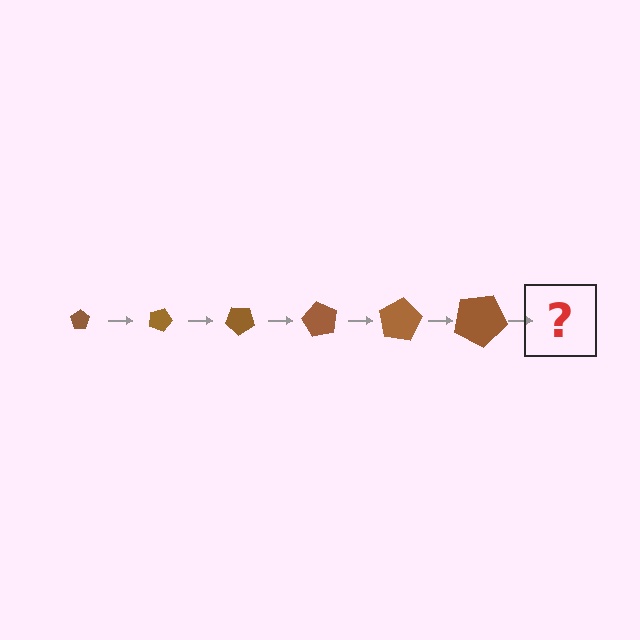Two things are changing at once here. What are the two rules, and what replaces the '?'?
The two rules are that the pentagon grows larger each step and it rotates 20 degrees each step. The '?' should be a pentagon, larger than the previous one and rotated 120 degrees from the start.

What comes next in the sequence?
The next element should be a pentagon, larger than the previous one and rotated 120 degrees from the start.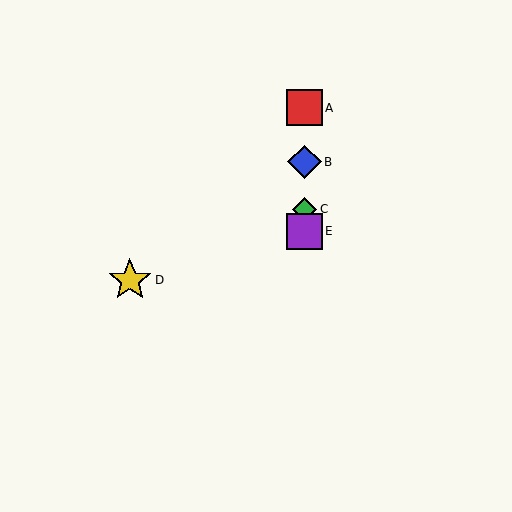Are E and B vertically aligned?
Yes, both are at x≈305.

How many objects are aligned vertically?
4 objects (A, B, C, E) are aligned vertically.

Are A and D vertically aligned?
No, A is at x≈305 and D is at x≈130.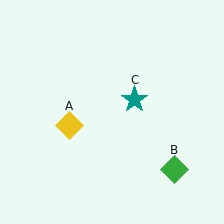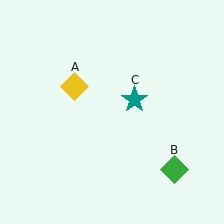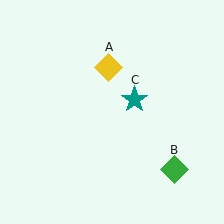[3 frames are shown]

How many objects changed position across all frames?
1 object changed position: yellow diamond (object A).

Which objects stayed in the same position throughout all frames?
Green diamond (object B) and teal star (object C) remained stationary.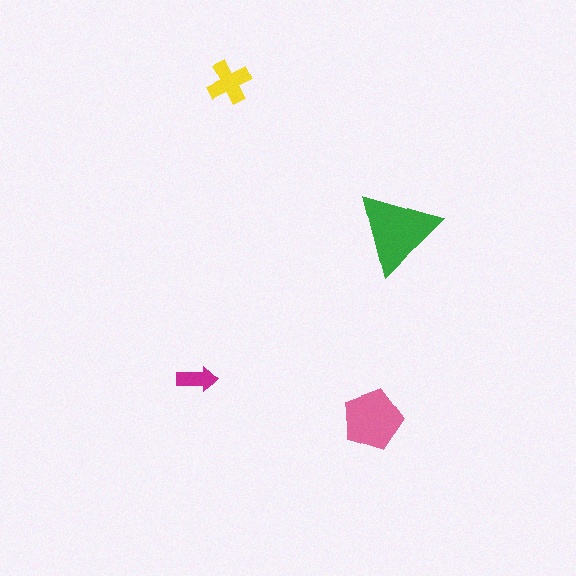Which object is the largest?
The green triangle.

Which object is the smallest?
The magenta arrow.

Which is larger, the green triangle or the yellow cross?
The green triangle.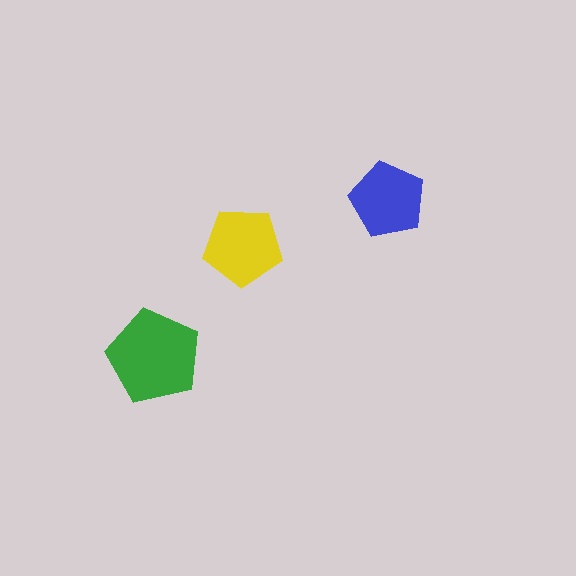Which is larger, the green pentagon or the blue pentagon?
The green one.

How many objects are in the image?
There are 3 objects in the image.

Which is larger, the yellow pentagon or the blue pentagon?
The yellow one.